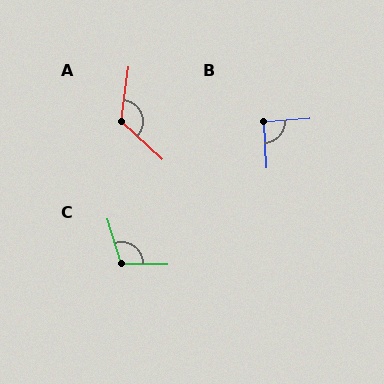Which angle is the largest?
A, at approximately 126 degrees.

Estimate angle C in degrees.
Approximately 107 degrees.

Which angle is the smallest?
B, at approximately 91 degrees.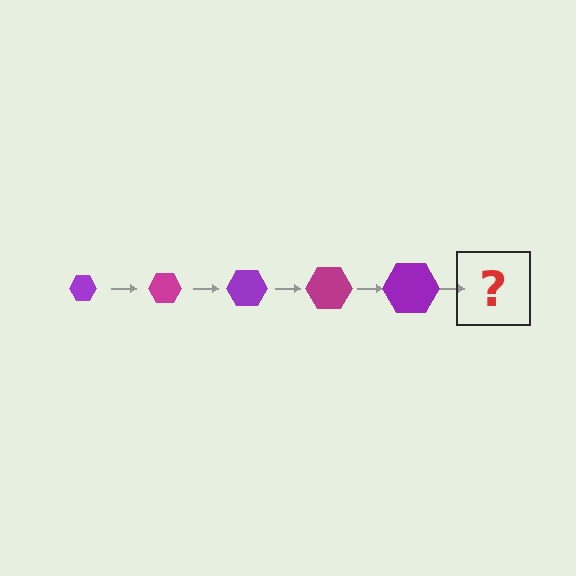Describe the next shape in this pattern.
It should be a magenta hexagon, larger than the previous one.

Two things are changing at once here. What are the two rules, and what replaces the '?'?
The two rules are that the hexagon grows larger each step and the color cycles through purple and magenta. The '?' should be a magenta hexagon, larger than the previous one.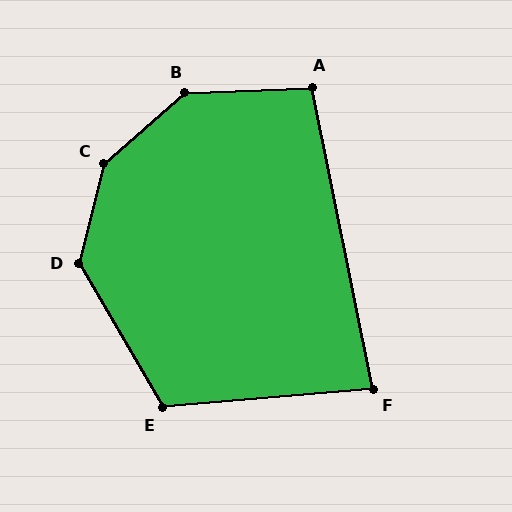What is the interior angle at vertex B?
Approximately 141 degrees (obtuse).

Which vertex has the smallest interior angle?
F, at approximately 83 degrees.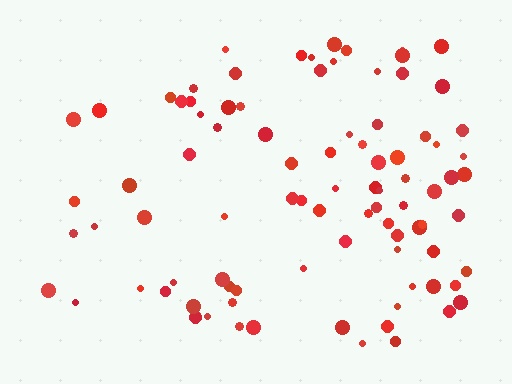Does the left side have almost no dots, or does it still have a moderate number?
Still a moderate number, just noticeably fewer than the right.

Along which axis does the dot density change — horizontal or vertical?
Horizontal.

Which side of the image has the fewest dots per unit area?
The left.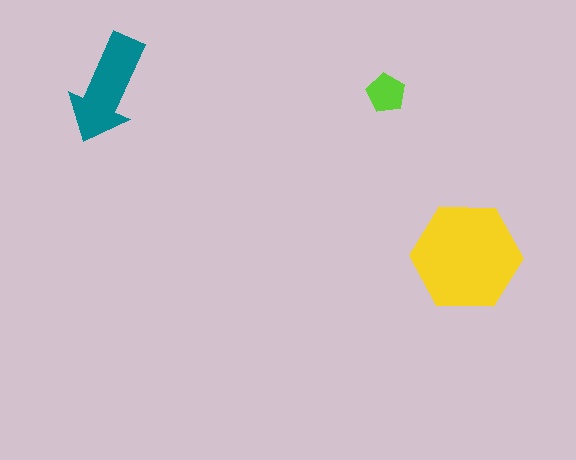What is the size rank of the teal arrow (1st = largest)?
2nd.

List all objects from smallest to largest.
The lime pentagon, the teal arrow, the yellow hexagon.